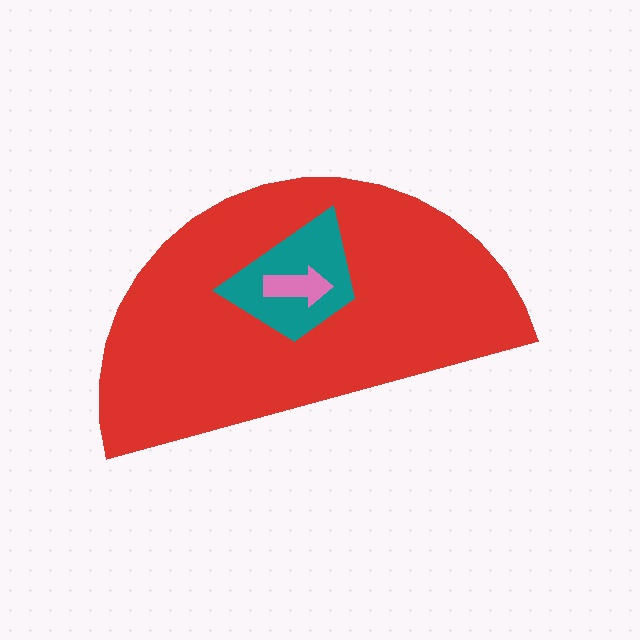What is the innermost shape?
The pink arrow.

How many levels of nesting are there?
3.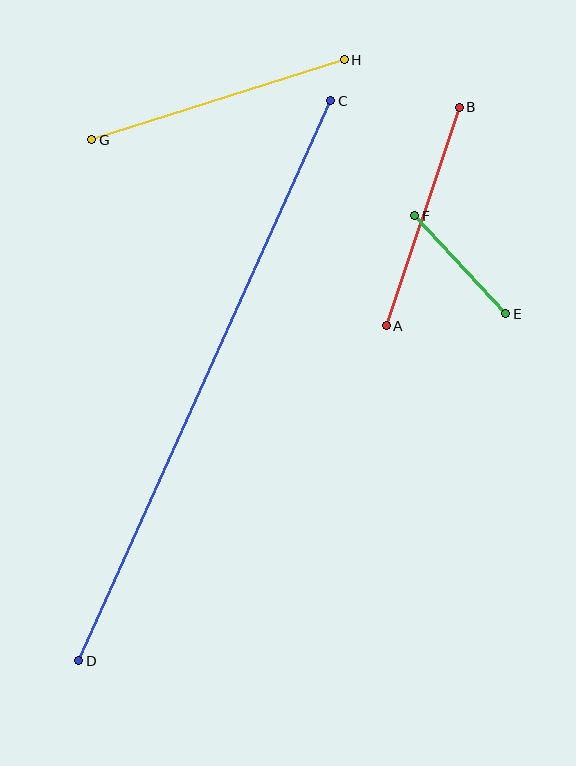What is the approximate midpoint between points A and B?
The midpoint is at approximately (423, 217) pixels.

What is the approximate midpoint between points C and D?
The midpoint is at approximately (205, 381) pixels.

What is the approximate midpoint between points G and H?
The midpoint is at approximately (218, 100) pixels.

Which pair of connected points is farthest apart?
Points C and D are farthest apart.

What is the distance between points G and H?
The distance is approximately 265 pixels.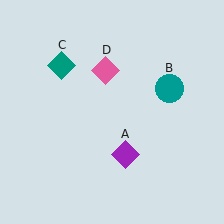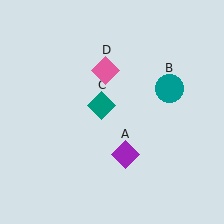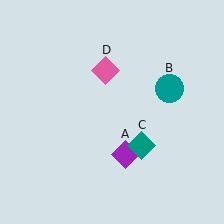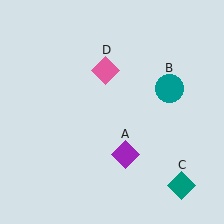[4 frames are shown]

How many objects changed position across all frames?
1 object changed position: teal diamond (object C).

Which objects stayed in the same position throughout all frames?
Purple diamond (object A) and teal circle (object B) and pink diamond (object D) remained stationary.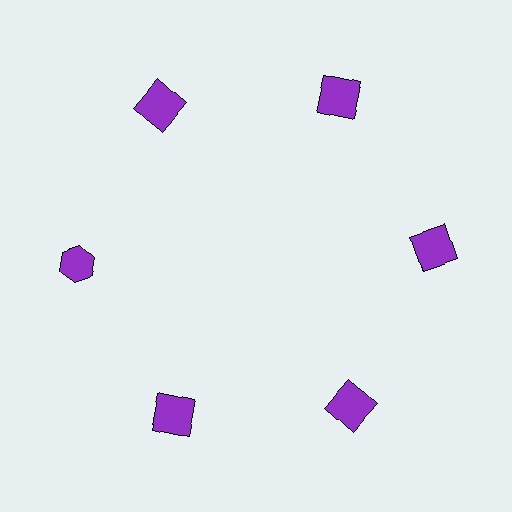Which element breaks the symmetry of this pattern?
The purple hexagon at roughly the 9 o'clock position breaks the symmetry. All other shapes are purple squares.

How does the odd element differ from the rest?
It has a different shape: hexagon instead of square.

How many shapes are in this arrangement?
There are 6 shapes arranged in a ring pattern.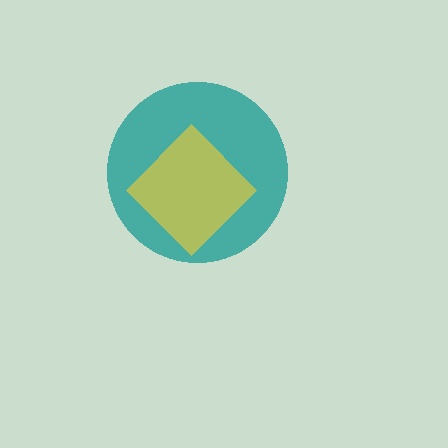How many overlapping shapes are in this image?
There are 2 overlapping shapes in the image.